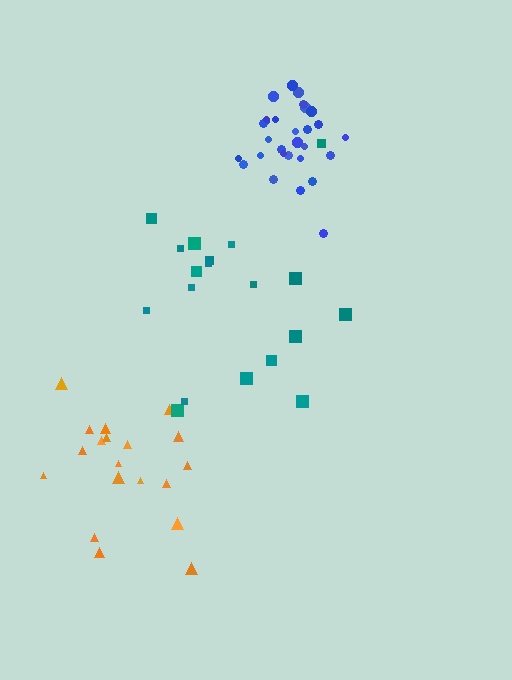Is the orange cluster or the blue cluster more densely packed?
Blue.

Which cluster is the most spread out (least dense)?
Teal.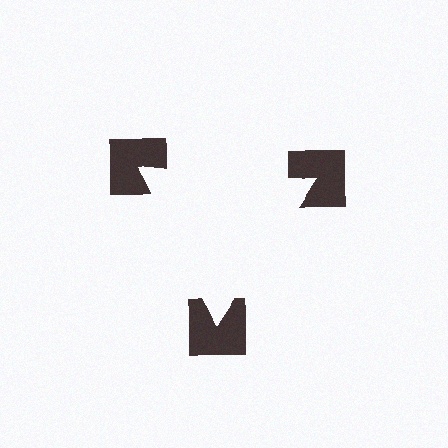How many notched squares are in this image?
There are 3 — one at each vertex of the illusory triangle.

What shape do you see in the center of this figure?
An illusory triangle — its edges are inferred from the aligned wedge cuts in the notched squares, not physically drawn.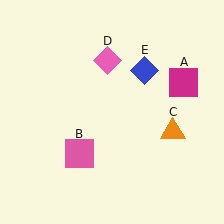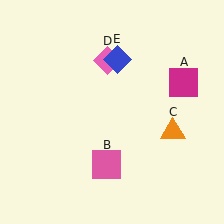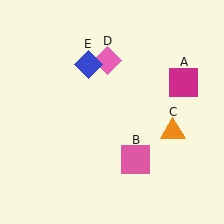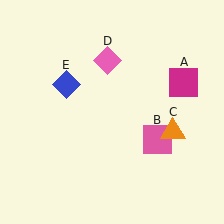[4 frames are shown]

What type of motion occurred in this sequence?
The pink square (object B), blue diamond (object E) rotated counterclockwise around the center of the scene.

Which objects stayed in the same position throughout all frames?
Magenta square (object A) and orange triangle (object C) and pink diamond (object D) remained stationary.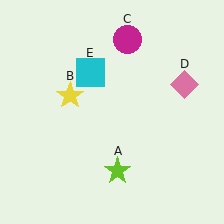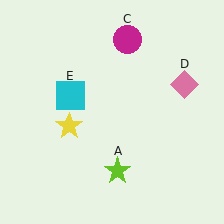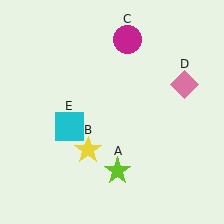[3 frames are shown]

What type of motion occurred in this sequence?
The yellow star (object B), cyan square (object E) rotated counterclockwise around the center of the scene.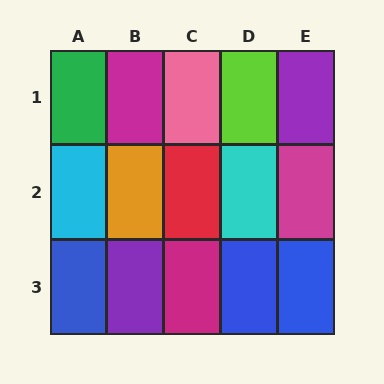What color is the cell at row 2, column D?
Cyan.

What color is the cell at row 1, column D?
Lime.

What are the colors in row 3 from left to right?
Blue, purple, magenta, blue, blue.